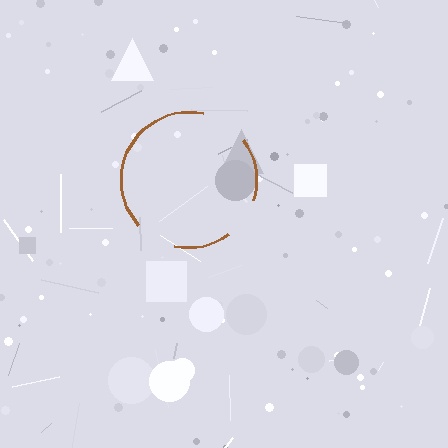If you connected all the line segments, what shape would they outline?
They would outline a circle.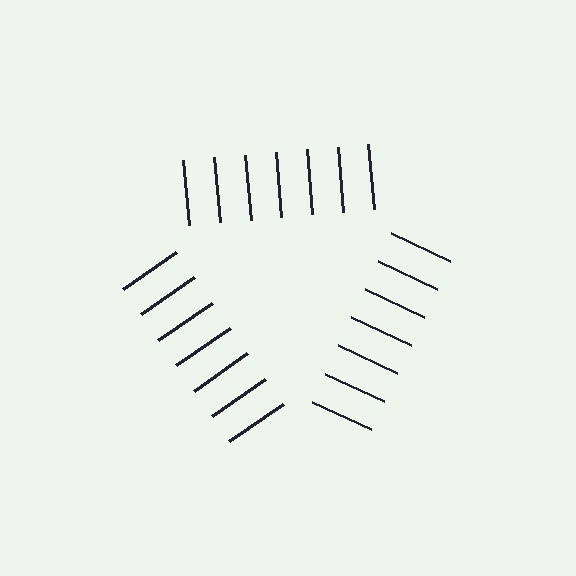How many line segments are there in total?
21 — 7 along each of the 3 edges.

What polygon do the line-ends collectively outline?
An illusory triangle — the line segments terminate on its edges but no continuous stroke is drawn.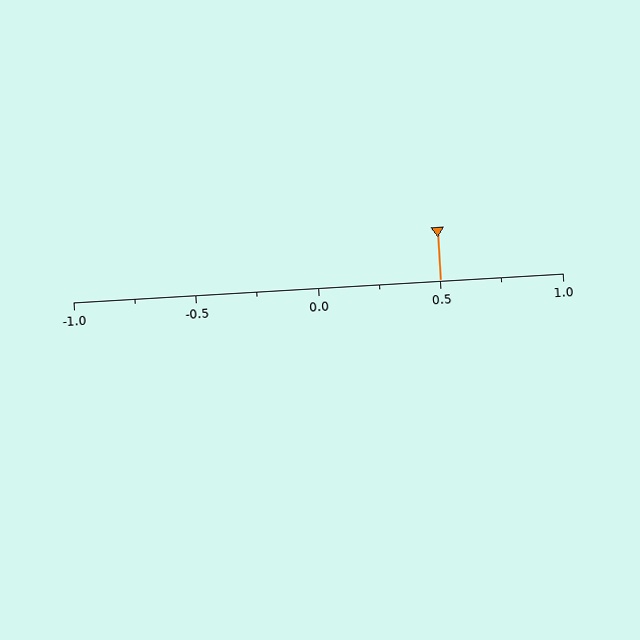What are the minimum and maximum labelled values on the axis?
The axis runs from -1.0 to 1.0.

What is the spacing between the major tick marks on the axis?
The major ticks are spaced 0.5 apart.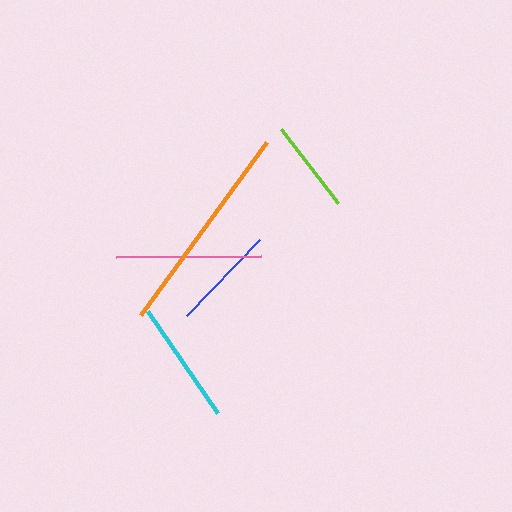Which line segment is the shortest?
The lime line is the shortest at approximately 93 pixels.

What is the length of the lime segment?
The lime segment is approximately 93 pixels long.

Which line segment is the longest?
The orange line is the longest at approximately 214 pixels.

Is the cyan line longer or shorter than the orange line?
The orange line is longer than the cyan line.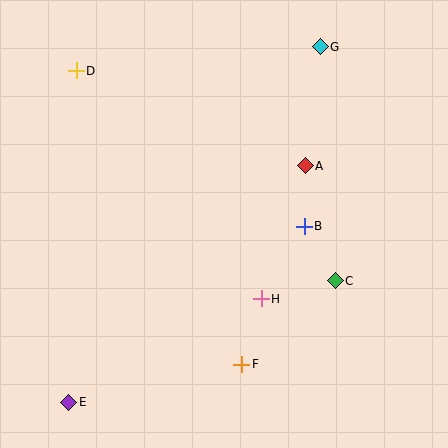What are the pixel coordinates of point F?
Point F is at (242, 364).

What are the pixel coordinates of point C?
Point C is at (335, 281).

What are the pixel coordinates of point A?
Point A is at (305, 166).